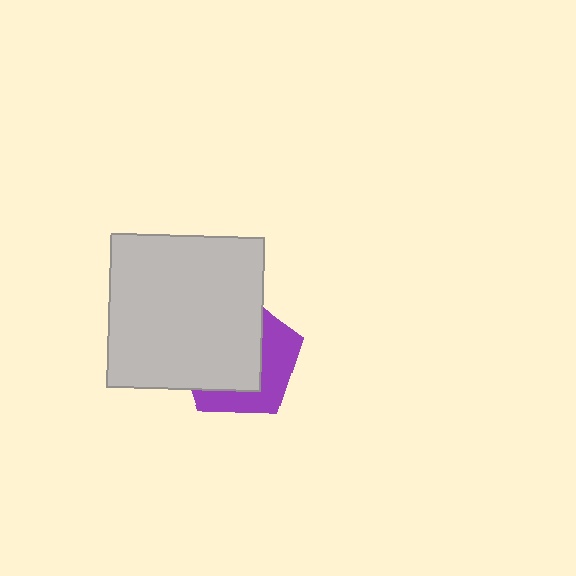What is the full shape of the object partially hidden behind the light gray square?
The partially hidden object is a purple pentagon.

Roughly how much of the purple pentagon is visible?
A small part of it is visible (roughly 39%).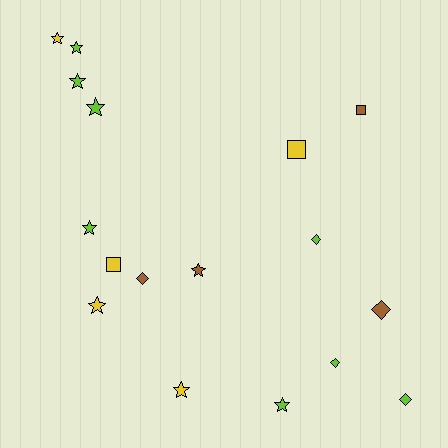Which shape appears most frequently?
Star, with 9 objects.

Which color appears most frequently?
Lime, with 8 objects.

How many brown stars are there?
There is 1 brown star.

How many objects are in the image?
There are 17 objects.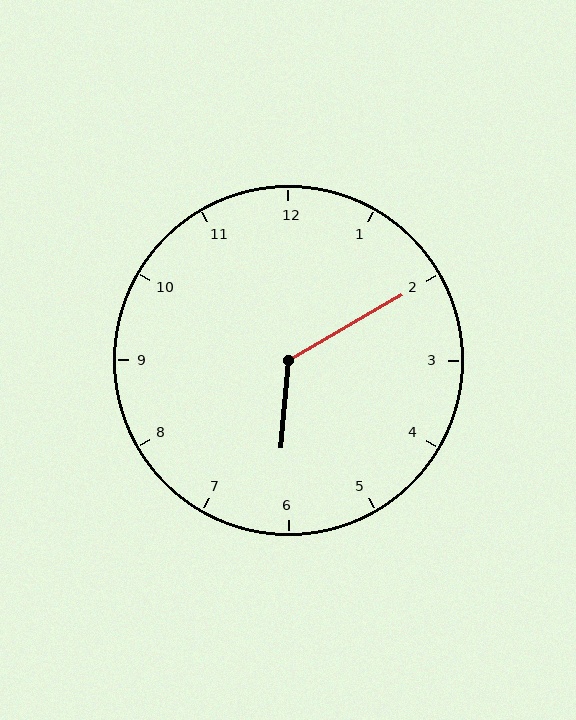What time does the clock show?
6:10.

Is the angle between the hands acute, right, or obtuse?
It is obtuse.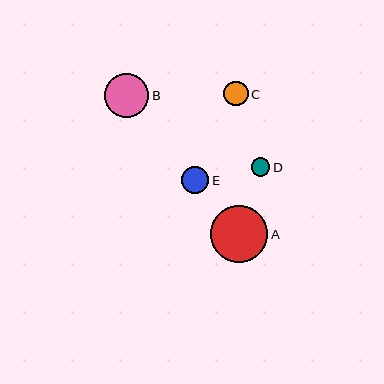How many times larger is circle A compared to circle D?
Circle A is approximately 3.1 times the size of circle D.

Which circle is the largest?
Circle A is the largest with a size of approximately 57 pixels.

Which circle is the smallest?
Circle D is the smallest with a size of approximately 19 pixels.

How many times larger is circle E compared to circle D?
Circle E is approximately 1.5 times the size of circle D.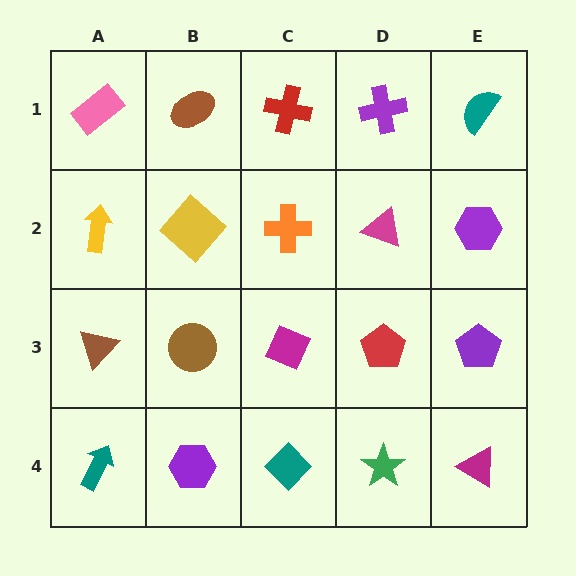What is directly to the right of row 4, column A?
A purple hexagon.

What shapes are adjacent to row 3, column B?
A yellow diamond (row 2, column B), a purple hexagon (row 4, column B), a brown triangle (row 3, column A), a magenta diamond (row 3, column C).